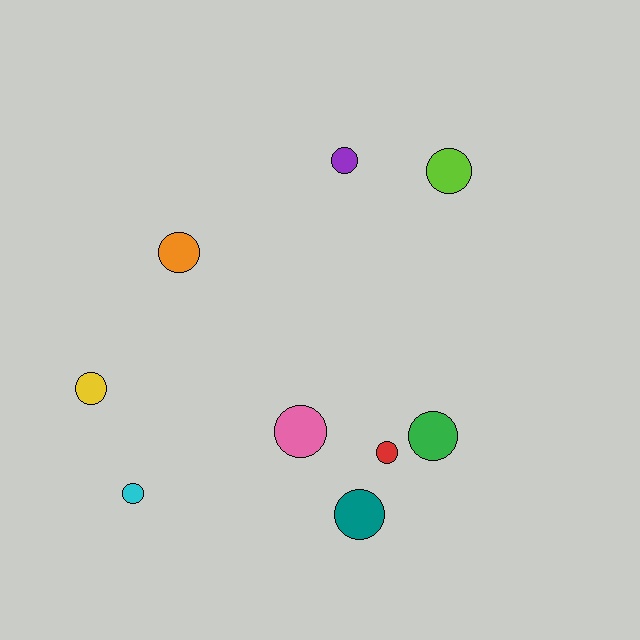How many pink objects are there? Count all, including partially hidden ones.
There is 1 pink object.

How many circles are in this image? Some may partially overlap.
There are 9 circles.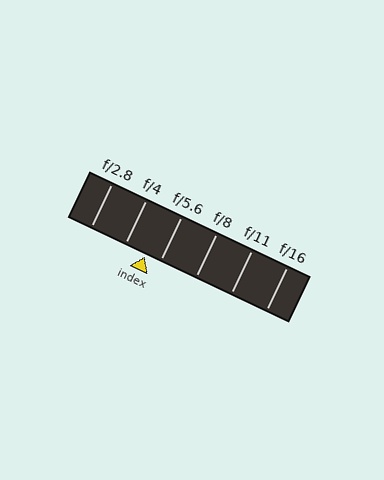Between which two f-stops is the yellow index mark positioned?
The index mark is between f/4 and f/5.6.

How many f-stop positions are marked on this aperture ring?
There are 6 f-stop positions marked.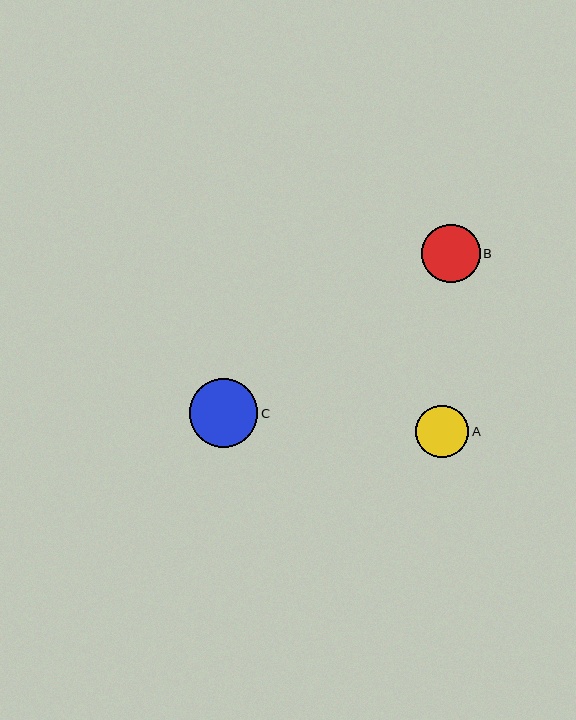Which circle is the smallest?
Circle A is the smallest with a size of approximately 53 pixels.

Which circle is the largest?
Circle C is the largest with a size of approximately 69 pixels.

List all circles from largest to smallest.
From largest to smallest: C, B, A.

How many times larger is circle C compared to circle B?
Circle C is approximately 1.2 times the size of circle B.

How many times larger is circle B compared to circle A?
Circle B is approximately 1.1 times the size of circle A.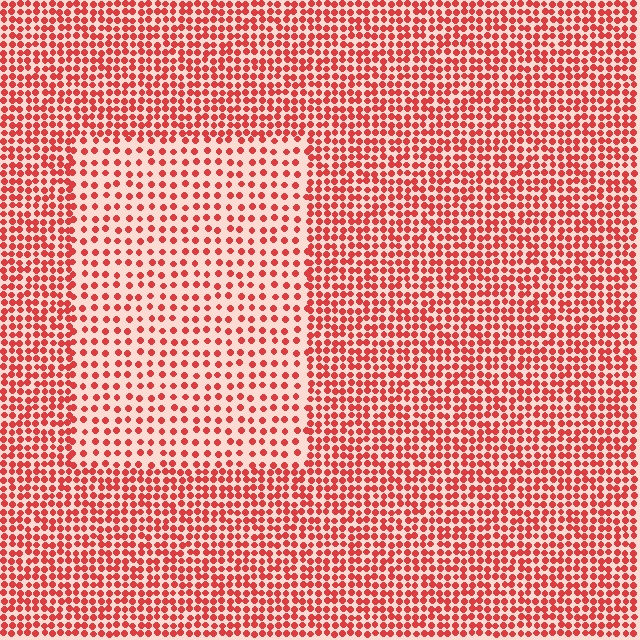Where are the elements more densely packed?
The elements are more densely packed outside the rectangle boundary.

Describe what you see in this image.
The image contains small red elements arranged at two different densities. A rectangle-shaped region is visible where the elements are less densely packed than the surrounding area.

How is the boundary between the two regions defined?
The boundary is defined by a change in element density (approximately 1.9x ratio). All elements are the same color, size, and shape.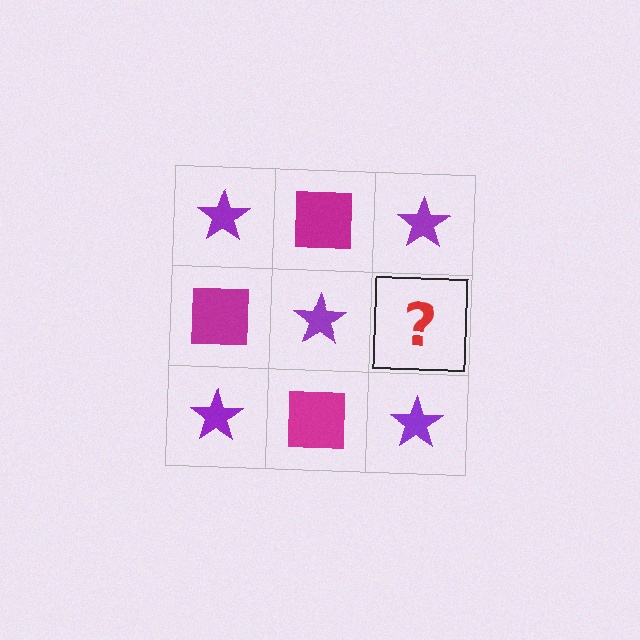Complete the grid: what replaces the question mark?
The question mark should be replaced with a magenta square.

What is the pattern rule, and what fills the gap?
The rule is that it alternates purple star and magenta square in a checkerboard pattern. The gap should be filled with a magenta square.